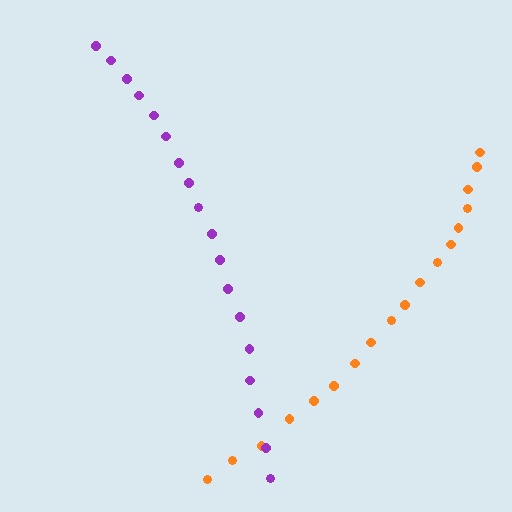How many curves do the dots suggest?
There are 2 distinct paths.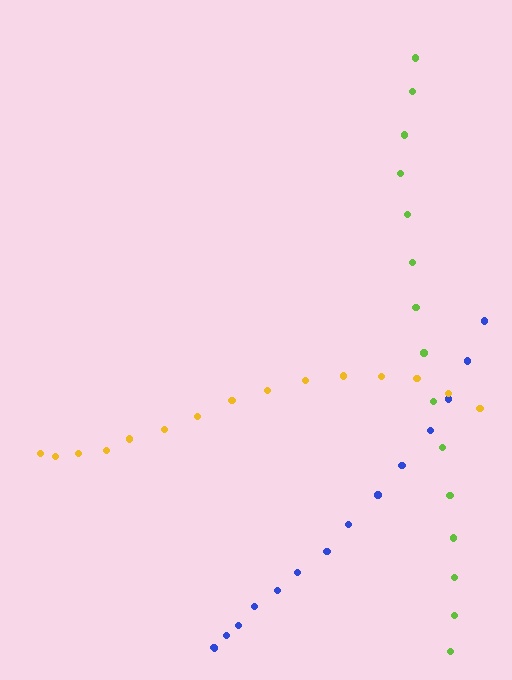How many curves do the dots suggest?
There are 3 distinct paths.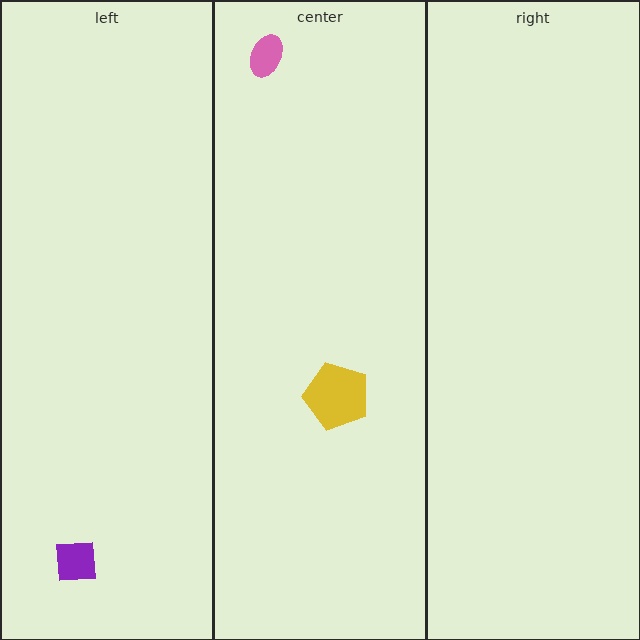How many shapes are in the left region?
1.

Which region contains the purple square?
The left region.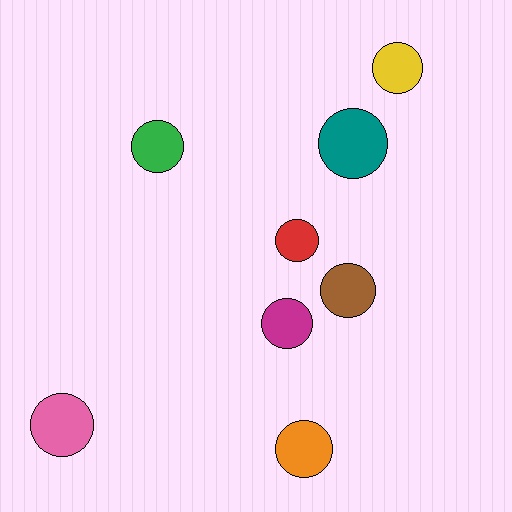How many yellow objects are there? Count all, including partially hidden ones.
There is 1 yellow object.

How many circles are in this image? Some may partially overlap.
There are 8 circles.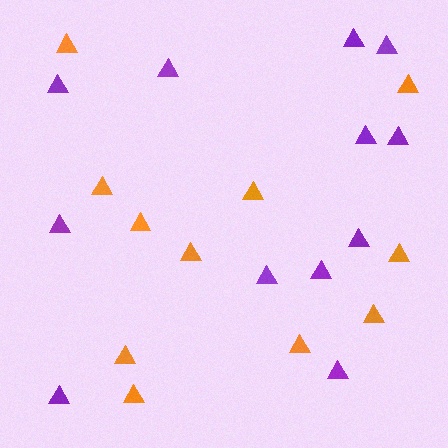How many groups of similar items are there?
There are 2 groups: one group of purple triangles (12) and one group of orange triangles (11).